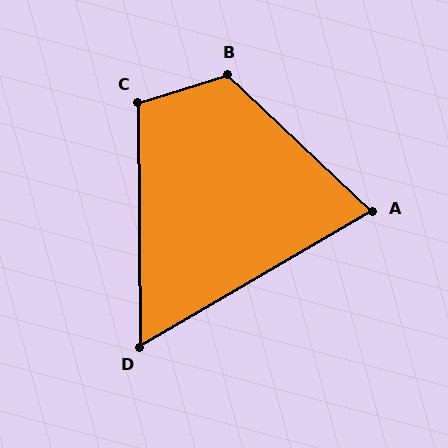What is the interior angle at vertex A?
Approximately 74 degrees (acute).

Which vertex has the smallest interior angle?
D, at approximately 60 degrees.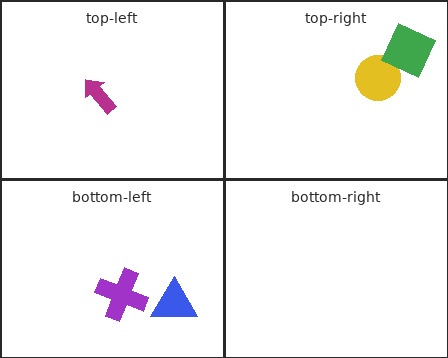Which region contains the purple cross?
The bottom-left region.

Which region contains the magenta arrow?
The top-left region.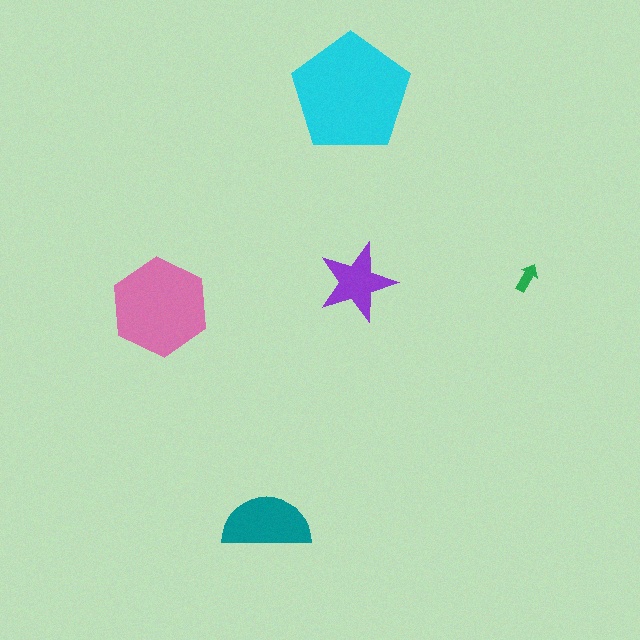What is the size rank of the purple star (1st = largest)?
4th.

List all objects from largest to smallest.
The cyan pentagon, the pink hexagon, the teal semicircle, the purple star, the green arrow.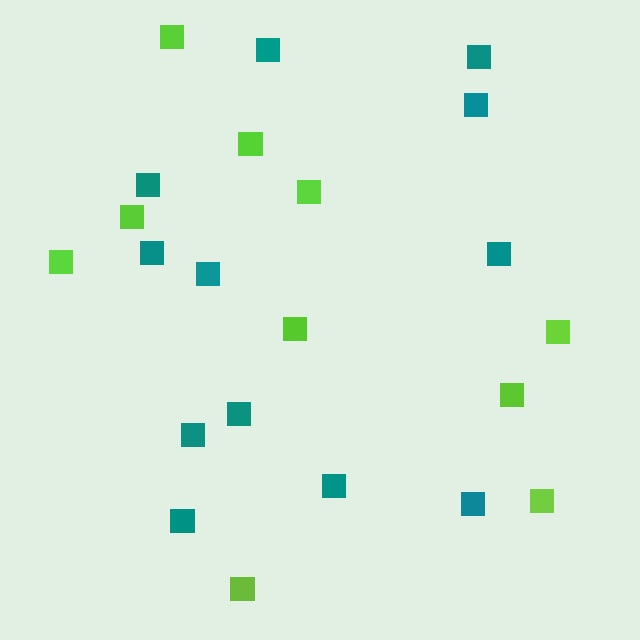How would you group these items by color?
There are 2 groups: one group of teal squares (12) and one group of lime squares (10).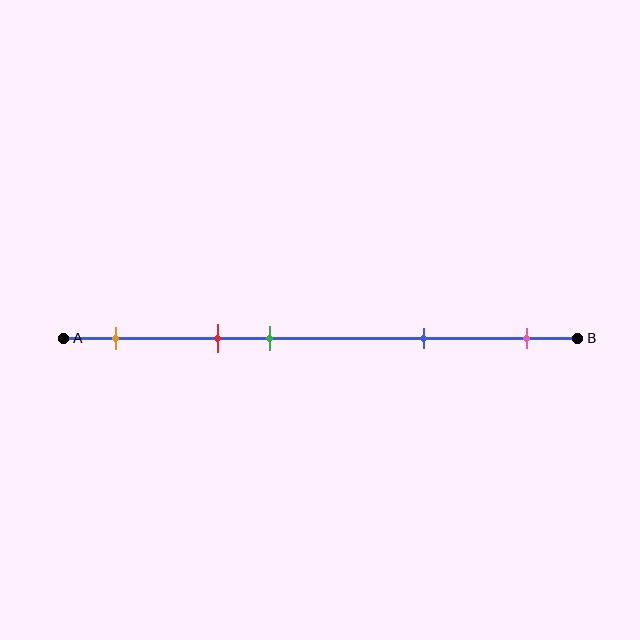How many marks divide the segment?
There are 5 marks dividing the segment.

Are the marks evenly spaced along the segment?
No, the marks are not evenly spaced.